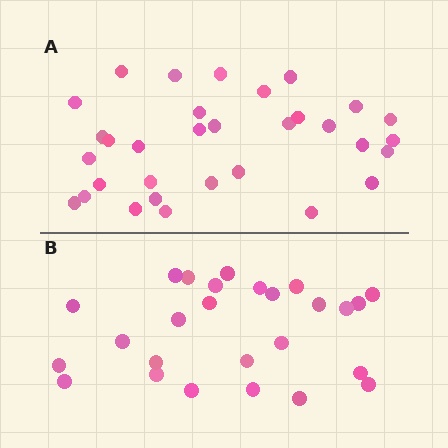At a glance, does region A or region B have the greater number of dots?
Region A (the top region) has more dots.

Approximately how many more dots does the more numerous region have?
Region A has about 6 more dots than region B.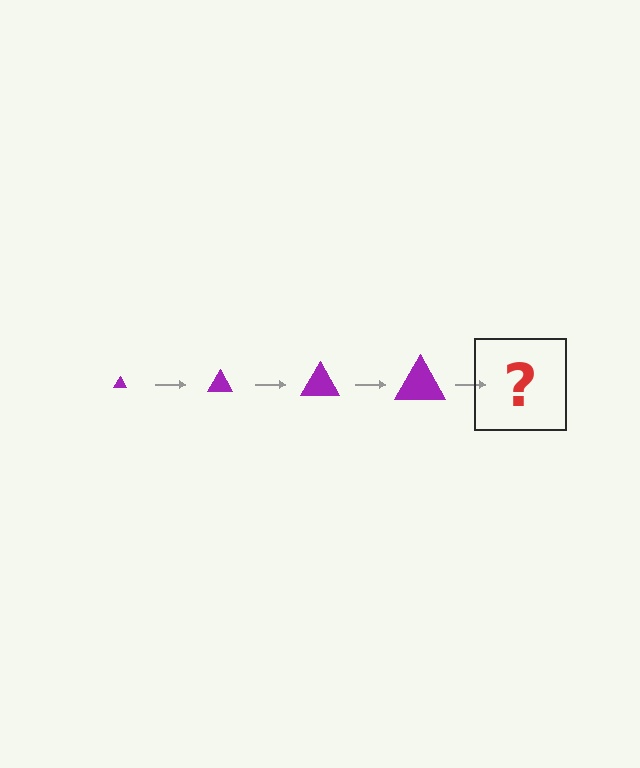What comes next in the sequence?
The next element should be a purple triangle, larger than the previous one.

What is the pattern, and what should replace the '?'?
The pattern is that the triangle gets progressively larger each step. The '?' should be a purple triangle, larger than the previous one.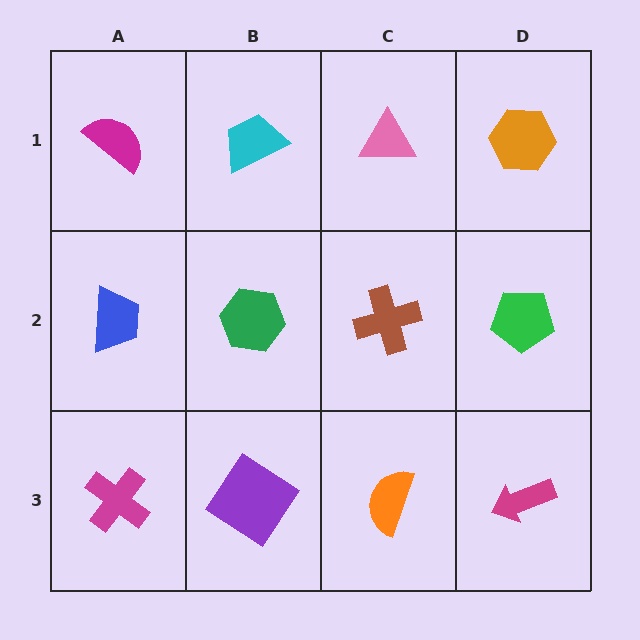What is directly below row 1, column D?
A green pentagon.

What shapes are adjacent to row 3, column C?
A brown cross (row 2, column C), a purple diamond (row 3, column B), a magenta arrow (row 3, column D).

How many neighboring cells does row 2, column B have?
4.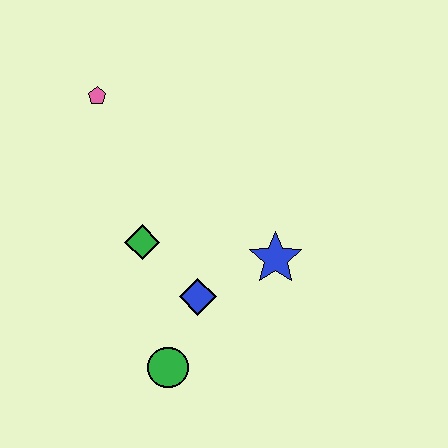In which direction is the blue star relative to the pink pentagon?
The blue star is to the right of the pink pentagon.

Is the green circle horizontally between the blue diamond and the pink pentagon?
Yes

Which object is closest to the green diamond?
The blue diamond is closest to the green diamond.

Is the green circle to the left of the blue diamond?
Yes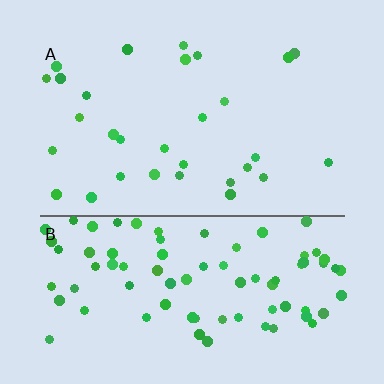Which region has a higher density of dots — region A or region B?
B (the bottom).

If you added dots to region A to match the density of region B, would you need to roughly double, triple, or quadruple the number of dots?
Approximately triple.